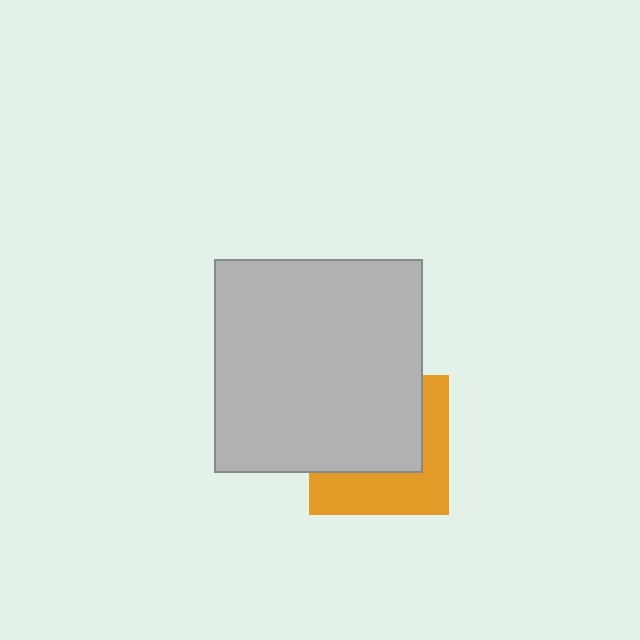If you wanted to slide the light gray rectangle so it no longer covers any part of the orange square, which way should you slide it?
Slide it up — that is the most direct way to separate the two shapes.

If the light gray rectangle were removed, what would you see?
You would see the complete orange square.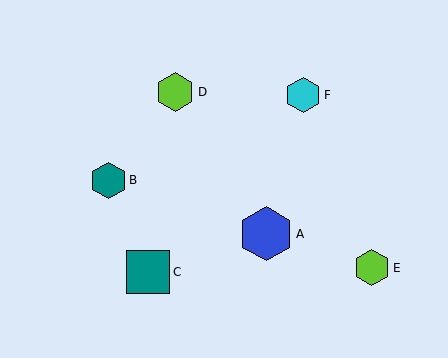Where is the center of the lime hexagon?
The center of the lime hexagon is at (175, 92).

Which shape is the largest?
The blue hexagon (labeled A) is the largest.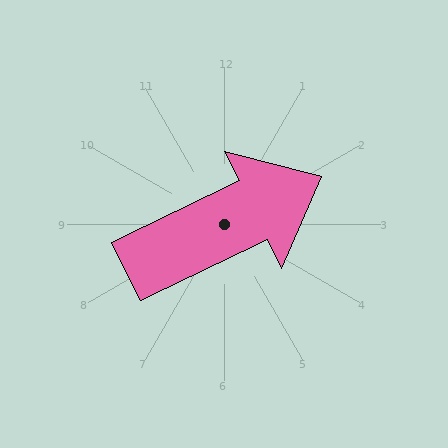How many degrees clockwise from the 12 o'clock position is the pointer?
Approximately 64 degrees.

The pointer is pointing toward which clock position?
Roughly 2 o'clock.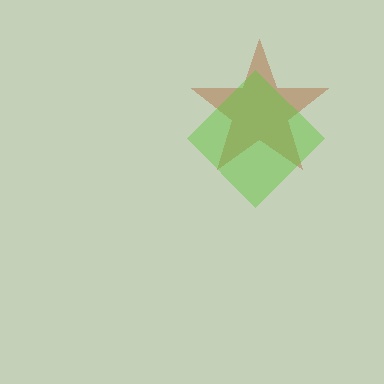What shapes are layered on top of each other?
The layered shapes are: a brown star, a lime diamond.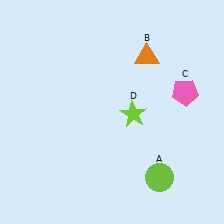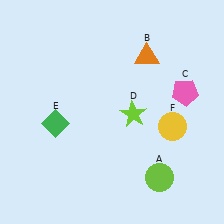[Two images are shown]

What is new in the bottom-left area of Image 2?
A green diamond (E) was added in the bottom-left area of Image 2.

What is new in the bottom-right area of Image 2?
A yellow circle (F) was added in the bottom-right area of Image 2.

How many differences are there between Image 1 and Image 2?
There are 2 differences between the two images.